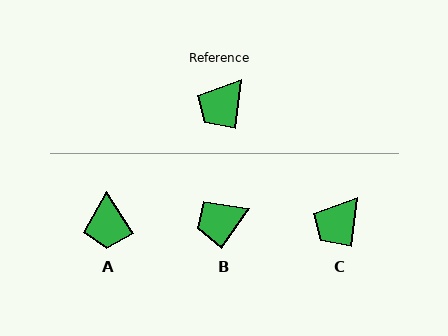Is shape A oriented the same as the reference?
No, it is off by about 40 degrees.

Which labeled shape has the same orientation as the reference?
C.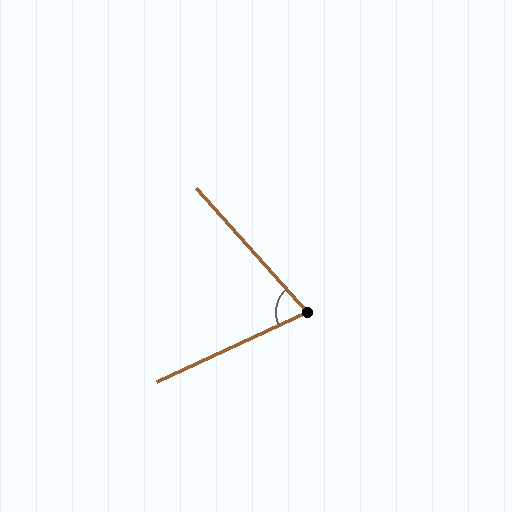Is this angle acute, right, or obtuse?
It is acute.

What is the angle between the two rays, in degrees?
Approximately 73 degrees.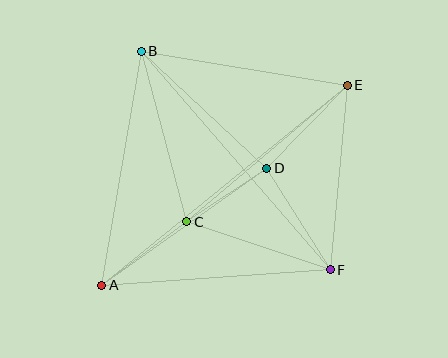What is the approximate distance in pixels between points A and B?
The distance between A and B is approximately 237 pixels.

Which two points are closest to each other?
Points C and D are closest to each other.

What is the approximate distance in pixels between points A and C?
The distance between A and C is approximately 106 pixels.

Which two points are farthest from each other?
Points A and E are farthest from each other.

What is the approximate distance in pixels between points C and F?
The distance between C and F is approximately 151 pixels.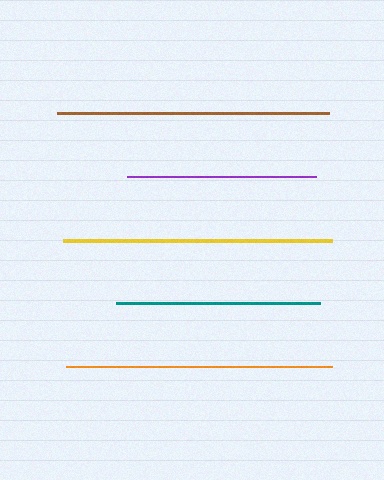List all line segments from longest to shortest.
From longest to shortest: brown, yellow, orange, teal, purple.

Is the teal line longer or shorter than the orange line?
The orange line is longer than the teal line.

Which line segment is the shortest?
The purple line is the shortest at approximately 189 pixels.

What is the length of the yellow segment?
The yellow segment is approximately 268 pixels long.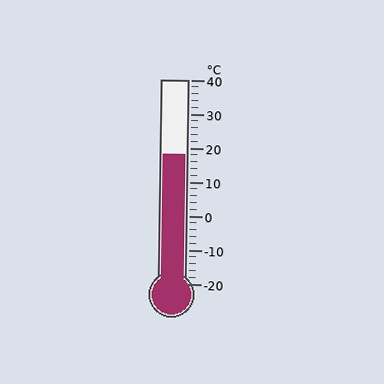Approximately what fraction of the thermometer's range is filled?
The thermometer is filled to approximately 65% of its range.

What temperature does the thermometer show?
The thermometer shows approximately 18°C.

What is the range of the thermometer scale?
The thermometer scale ranges from -20°C to 40°C.